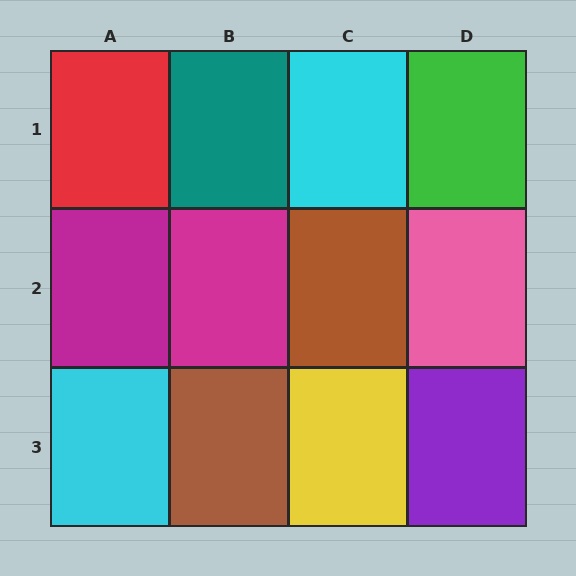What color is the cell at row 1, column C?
Cyan.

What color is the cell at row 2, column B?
Magenta.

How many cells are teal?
1 cell is teal.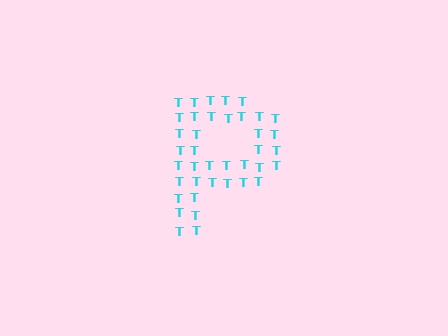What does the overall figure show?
The overall figure shows the letter P.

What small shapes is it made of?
It is made of small letter T's.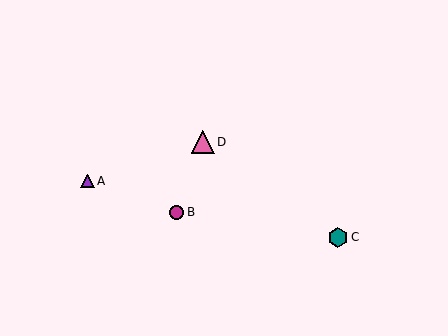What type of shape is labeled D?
Shape D is a pink triangle.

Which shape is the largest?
The pink triangle (labeled D) is the largest.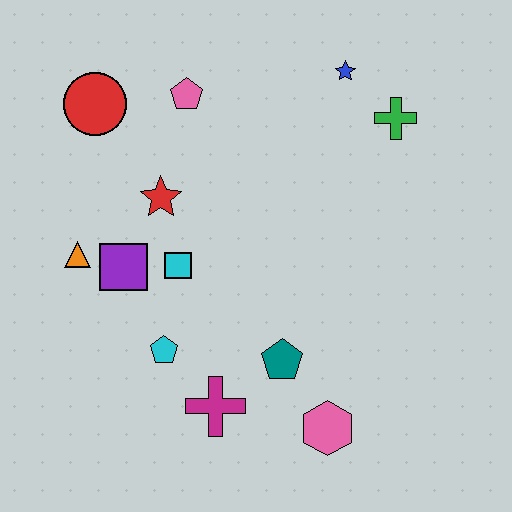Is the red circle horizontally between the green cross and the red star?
No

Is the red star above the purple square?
Yes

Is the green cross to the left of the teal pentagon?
No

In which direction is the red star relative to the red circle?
The red star is below the red circle.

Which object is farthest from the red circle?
The pink hexagon is farthest from the red circle.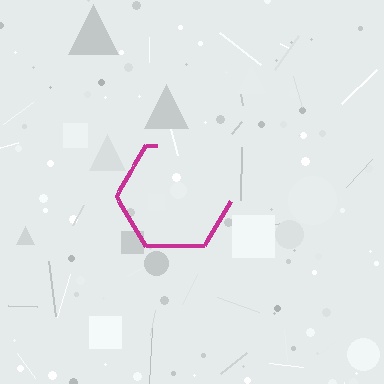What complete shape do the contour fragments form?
The contour fragments form a hexagon.